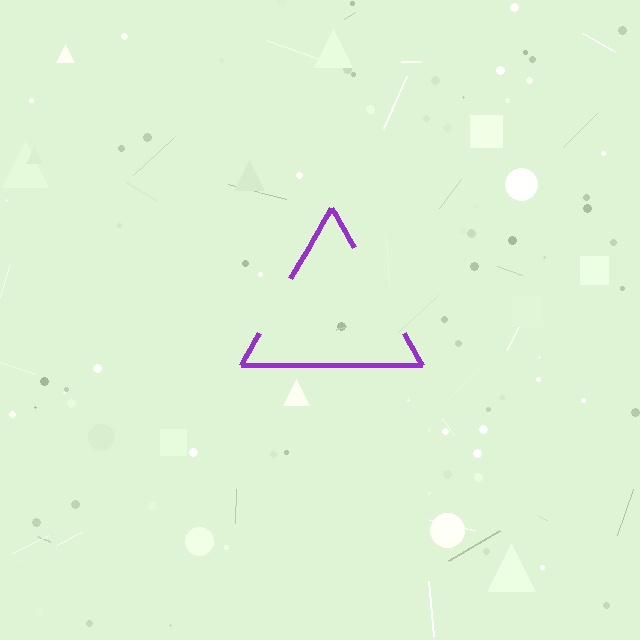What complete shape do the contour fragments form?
The contour fragments form a triangle.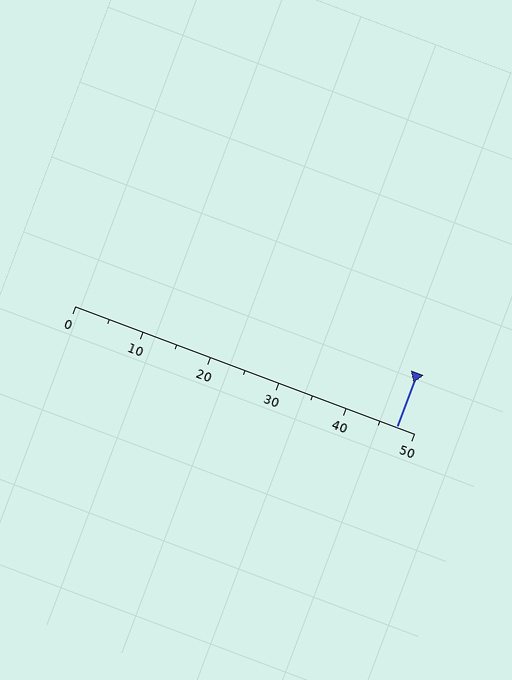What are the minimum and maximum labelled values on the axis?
The axis runs from 0 to 50.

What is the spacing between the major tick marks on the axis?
The major ticks are spaced 10 apart.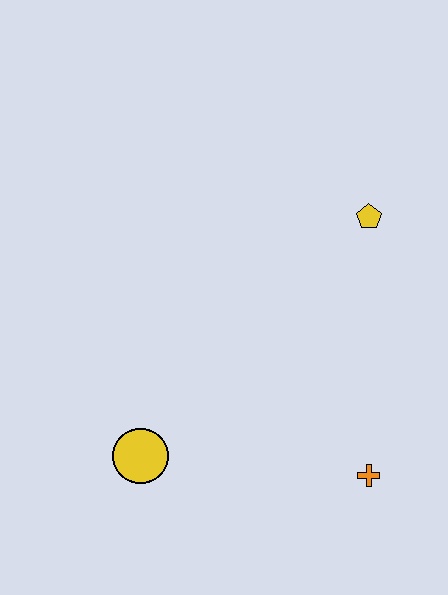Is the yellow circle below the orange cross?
No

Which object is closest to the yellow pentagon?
The orange cross is closest to the yellow pentagon.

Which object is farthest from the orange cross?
The yellow pentagon is farthest from the orange cross.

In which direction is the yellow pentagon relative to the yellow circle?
The yellow pentagon is above the yellow circle.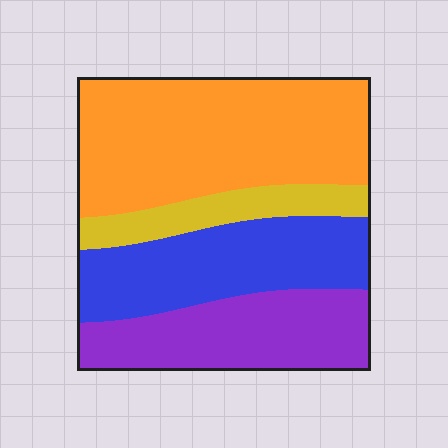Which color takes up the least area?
Yellow, at roughly 10%.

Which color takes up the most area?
Orange, at roughly 40%.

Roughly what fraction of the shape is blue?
Blue covers roughly 25% of the shape.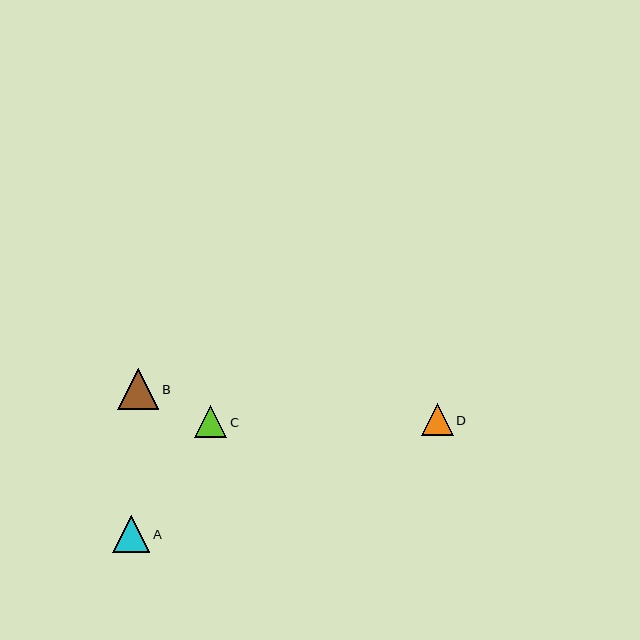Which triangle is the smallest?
Triangle D is the smallest with a size of approximately 32 pixels.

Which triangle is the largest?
Triangle B is the largest with a size of approximately 42 pixels.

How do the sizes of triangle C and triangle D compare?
Triangle C and triangle D are approximately the same size.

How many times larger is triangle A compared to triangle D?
Triangle A is approximately 1.2 times the size of triangle D.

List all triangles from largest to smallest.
From largest to smallest: B, A, C, D.